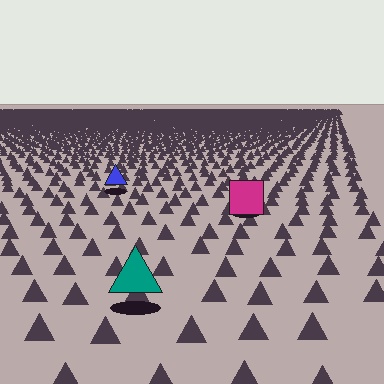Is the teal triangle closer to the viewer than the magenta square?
Yes. The teal triangle is closer — you can tell from the texture gradient: the ground texture is coarser near it.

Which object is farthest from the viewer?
The blue triangle is farthest from the viewer. It appears smaller and the ground texture around it is denser.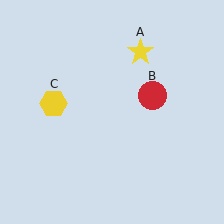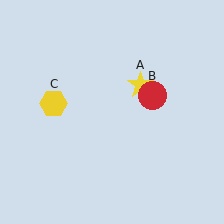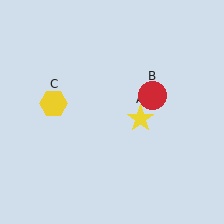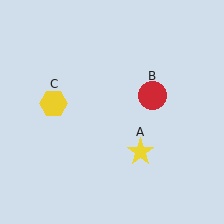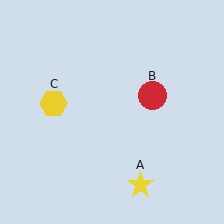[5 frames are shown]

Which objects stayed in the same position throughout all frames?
Red circle (object B) and yellow hexagon (object C) remained stationary.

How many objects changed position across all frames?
1 object changed position: yellow star (object A).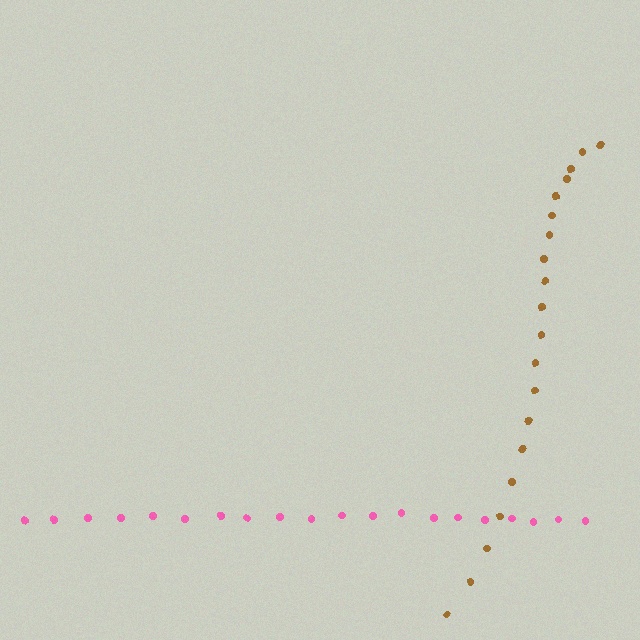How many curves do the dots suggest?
There are 2 distinct paths.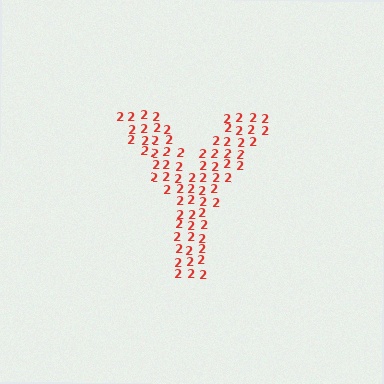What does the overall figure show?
The overall figure shows the letter Y.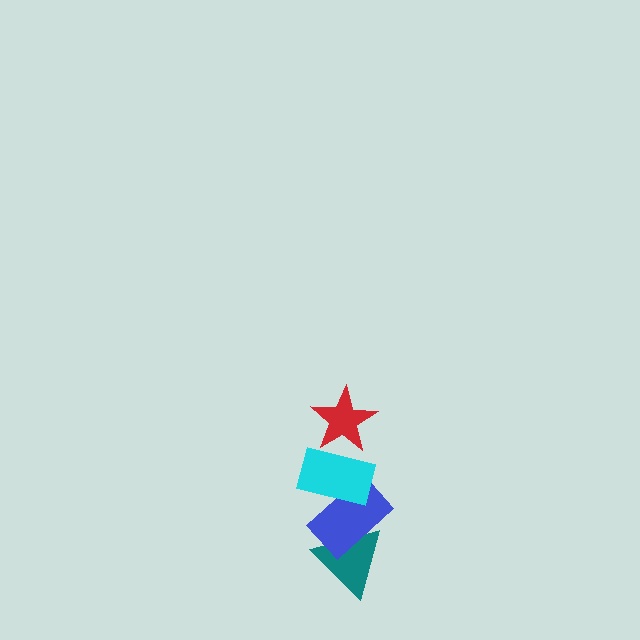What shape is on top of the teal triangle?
The blue rectangle is on top of the teal triangle.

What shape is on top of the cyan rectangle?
The red star is on top of the cyan rectangle.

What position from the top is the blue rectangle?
The blue rectangle is 3rd from the top.